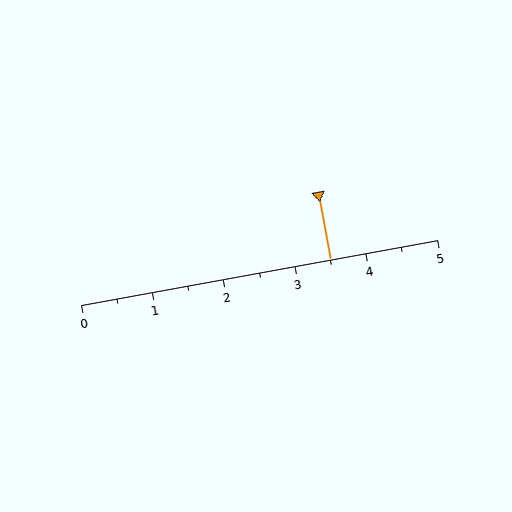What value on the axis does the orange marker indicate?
The marker indicates approximately 3.5.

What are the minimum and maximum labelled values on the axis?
The axis runs from 0 to 5.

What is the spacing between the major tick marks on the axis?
The major ticks are spaced 1 apart.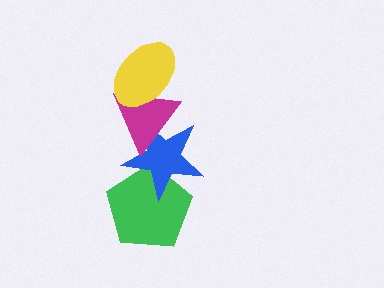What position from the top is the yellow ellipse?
The yellow ellipse is 1st from the top.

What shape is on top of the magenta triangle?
The yellow ellipse is on top of the magenta triangle.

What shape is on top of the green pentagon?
The blue star is on top of the green pentagon.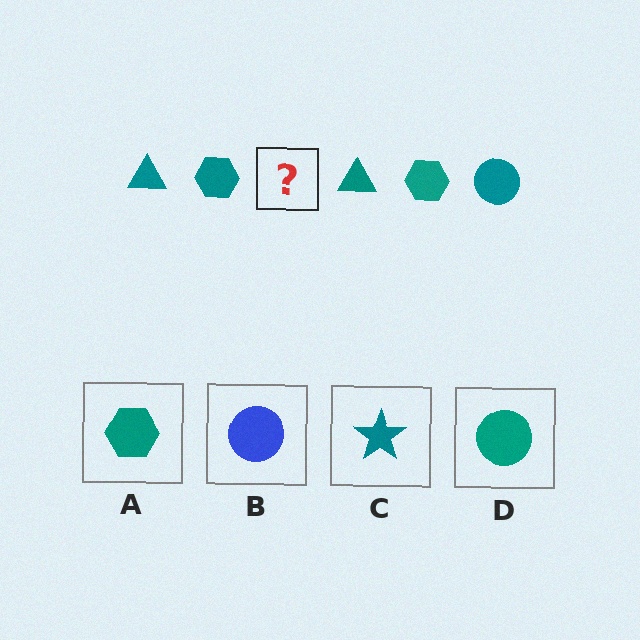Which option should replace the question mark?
Option D.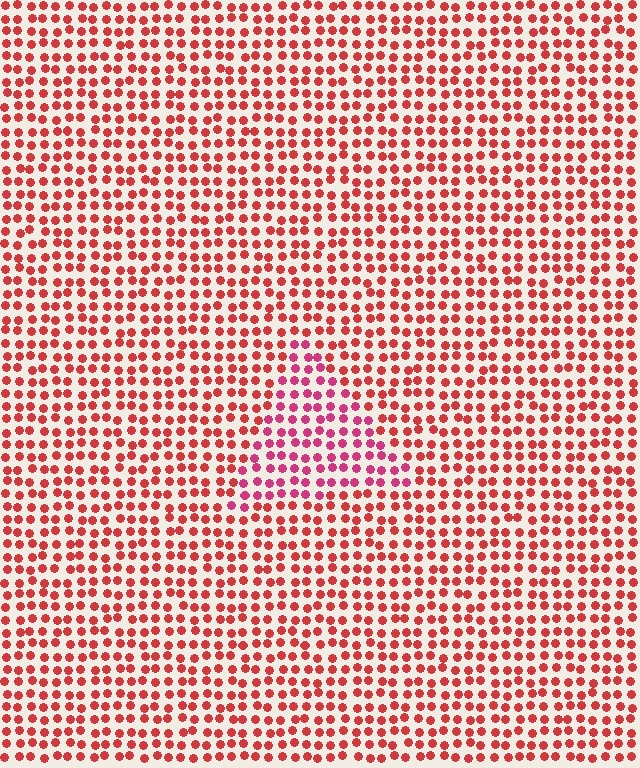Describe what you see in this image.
The image is filled with small red elements in a uniform arrangement. A triangle-shaped region is visible where the elements are tinted to a slightly different hue, forming a subtle color boundary.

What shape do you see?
I see a triangle.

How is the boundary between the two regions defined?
The boundary is defined purely by a slight shift in hue (about 27 degrees). Spacing, size, and orientation are identical on both sides.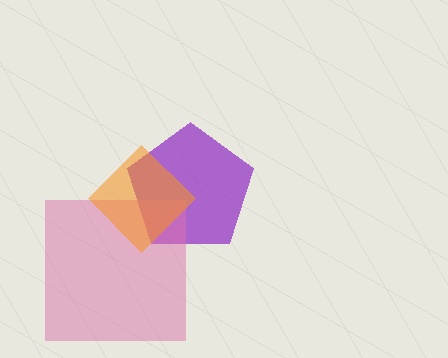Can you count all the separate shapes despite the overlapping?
Yes, there are 3 separate shapes.